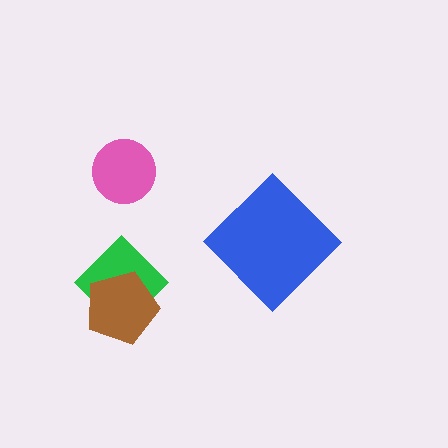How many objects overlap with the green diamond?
1 object overlaps with the green diamond.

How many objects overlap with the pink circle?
0 objects overlap with the pink circle.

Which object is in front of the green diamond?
The brown pentagon is in front of the green diamond.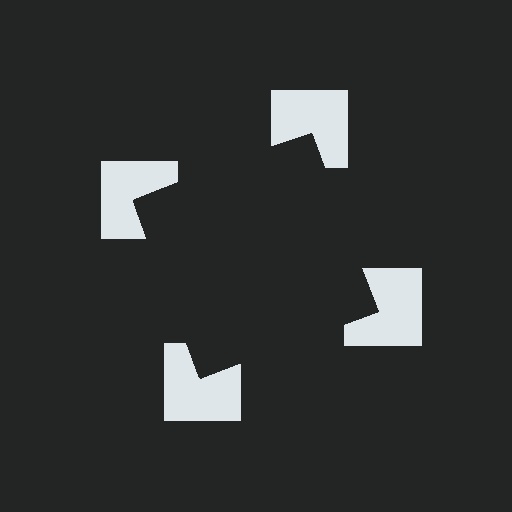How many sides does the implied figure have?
4 sides.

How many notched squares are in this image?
There are 4 — one at each vertex of the illusory square.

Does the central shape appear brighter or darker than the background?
It typically appears slightly darker than the background, even though no actual brightness change is drawn.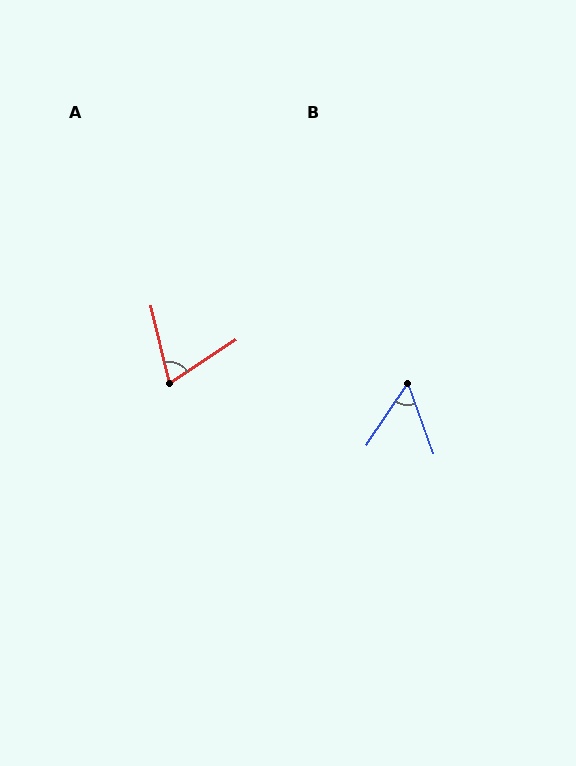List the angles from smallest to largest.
B (53°), A (70°).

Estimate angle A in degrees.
Approximately 70 degrees.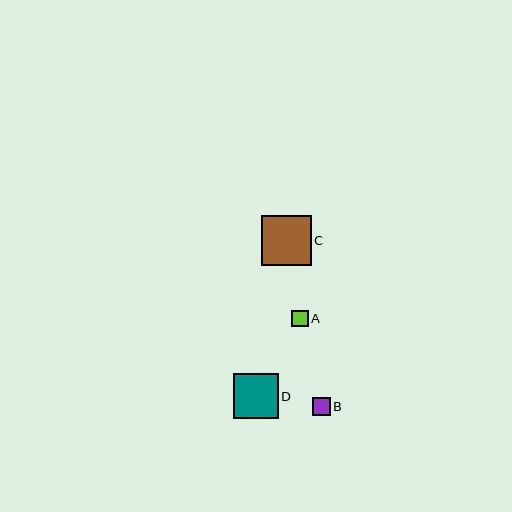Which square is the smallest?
Square A is the smallest with a size of approximately 17 pixels.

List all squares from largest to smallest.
From largest to smallest: C, D, B, A.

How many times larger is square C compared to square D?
Square C is approximately 1.1 times the size of square D.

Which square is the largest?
Square C is the largest with a size of approximately 50 pixels.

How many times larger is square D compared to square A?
Square D is approximately 2.7 times the size of square A.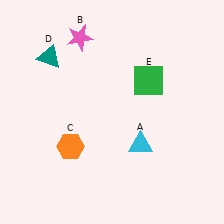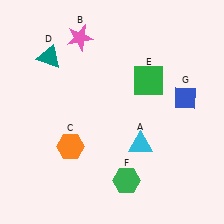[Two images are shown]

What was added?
A green hexagon (F), a blue diamond (G) were added in Image 2.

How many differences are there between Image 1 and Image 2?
There are 2 differences between the two images.